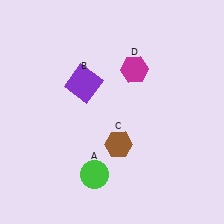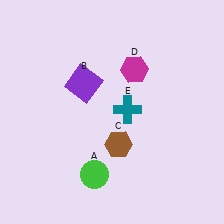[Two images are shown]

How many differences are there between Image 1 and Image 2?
There is 1 difference between the two images.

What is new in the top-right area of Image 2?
A teal cross (E) was added in the top-right area of Image 2.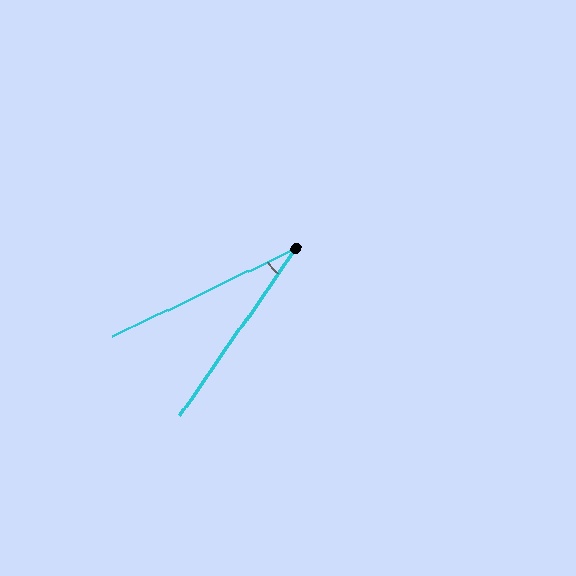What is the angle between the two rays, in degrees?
Approximately 29 degrees.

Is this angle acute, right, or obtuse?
It is acute.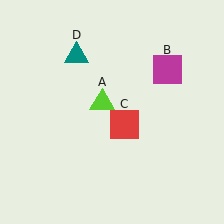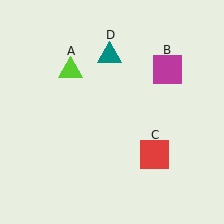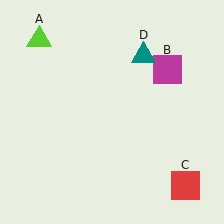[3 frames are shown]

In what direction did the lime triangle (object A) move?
The lime triangle (object A) moved up and to the left.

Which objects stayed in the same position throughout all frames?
Magenta square (object B) remained stationary.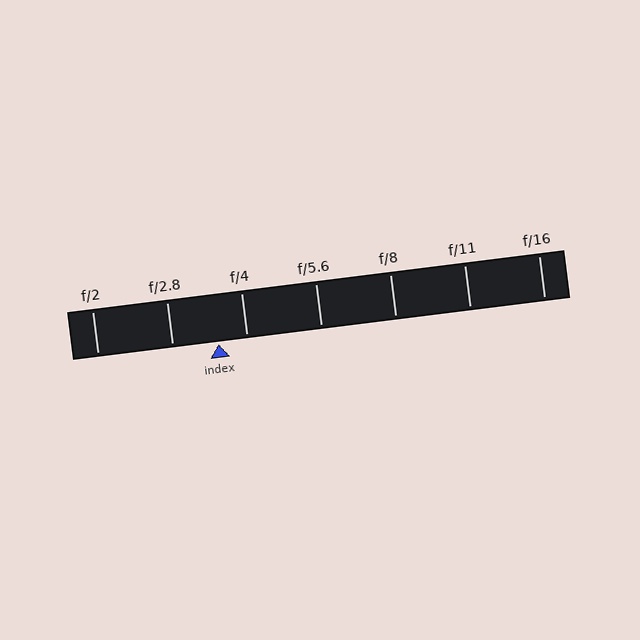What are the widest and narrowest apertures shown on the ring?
The widest aperture shown is f/2 and the narrowest is f/16.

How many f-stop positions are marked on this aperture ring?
There are 7 f-stop positions marked.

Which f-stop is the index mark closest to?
The index mark is closest to f/4.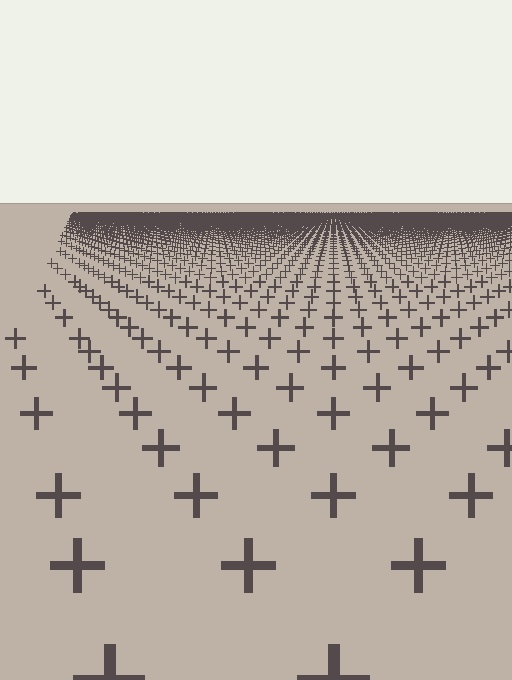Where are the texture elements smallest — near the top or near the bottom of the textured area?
Near the top.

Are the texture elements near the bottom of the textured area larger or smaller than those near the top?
Larger. Near the bottom, elements are closer to the viewer and appear at a bigger on-screen size.